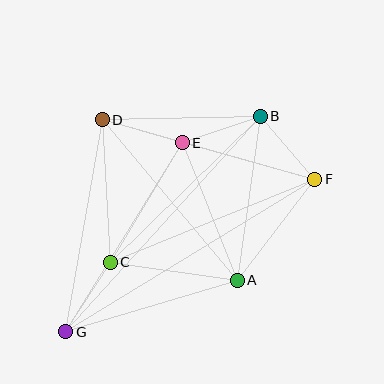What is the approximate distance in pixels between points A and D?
The distance between A and D is approximately 210 pixels.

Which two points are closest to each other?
Points B and E are closest to each other.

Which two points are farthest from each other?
Points F and G are farthest from each other.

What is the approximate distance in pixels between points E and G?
The distance between E and G is approximately 222 pixels.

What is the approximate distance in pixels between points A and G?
The distance between A and G is approximately 179 pixels.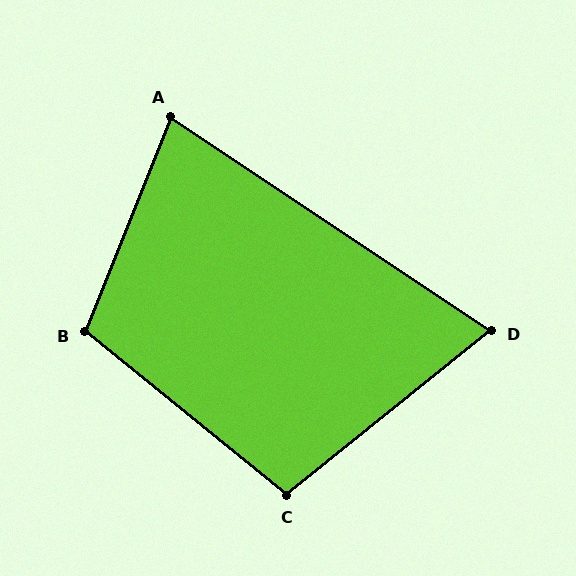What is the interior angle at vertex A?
Approximately 78 degrees (acute).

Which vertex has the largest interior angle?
B, at approximately 107 degrees.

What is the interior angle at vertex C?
Approximately 102 degrees (obtuse).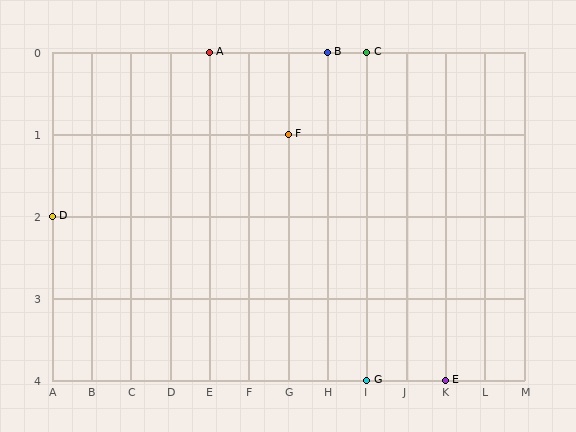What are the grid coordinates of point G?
Point G is at grid coordinates (I, 4).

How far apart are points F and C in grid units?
Points F and C are 2 columns and 1 row apart (about 2.2 grid units diagonally).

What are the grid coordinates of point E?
Point E is at grid coordinates (K, 4).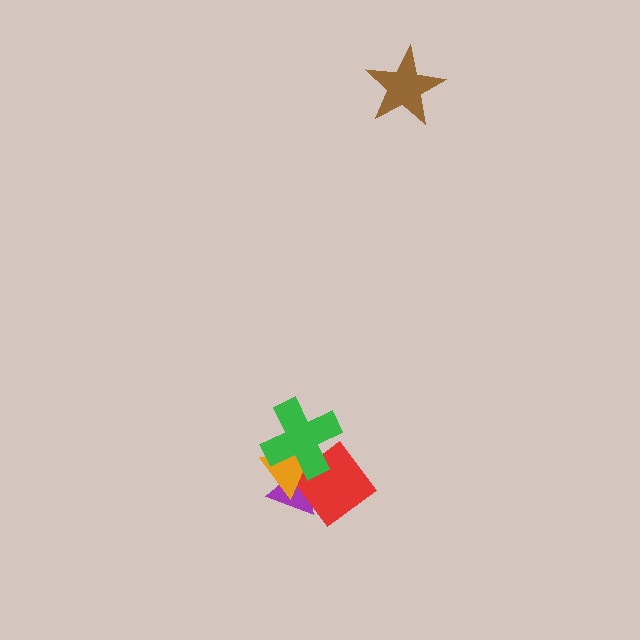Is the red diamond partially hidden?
Yes, it is partially covered by another shape.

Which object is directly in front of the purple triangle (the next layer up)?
The red diamond is directly in front of the purple triangle.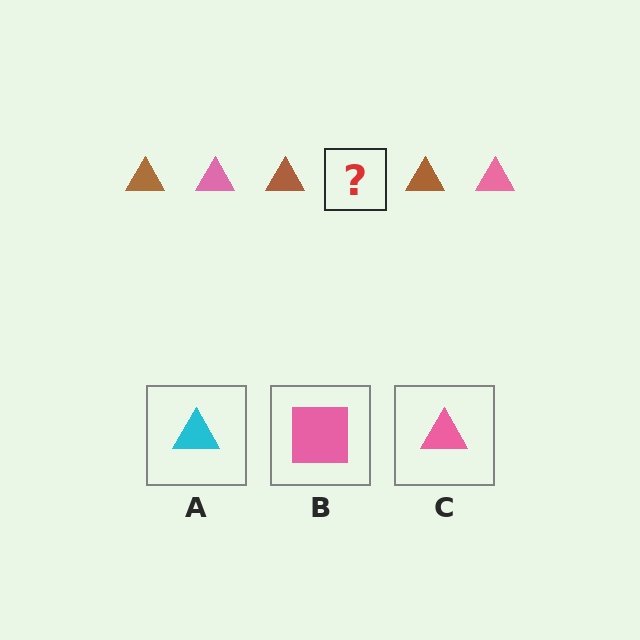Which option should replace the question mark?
Option C.